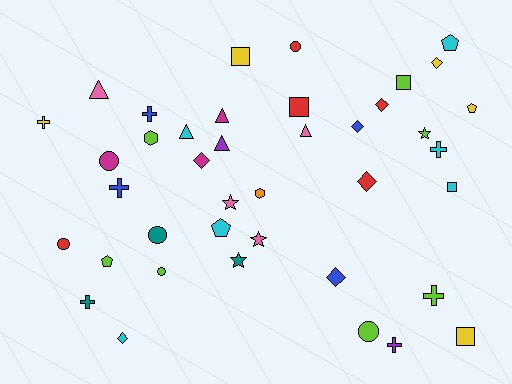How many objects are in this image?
There are 40 objects.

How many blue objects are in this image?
There are 4 blue objects.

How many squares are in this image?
There are 5 squares.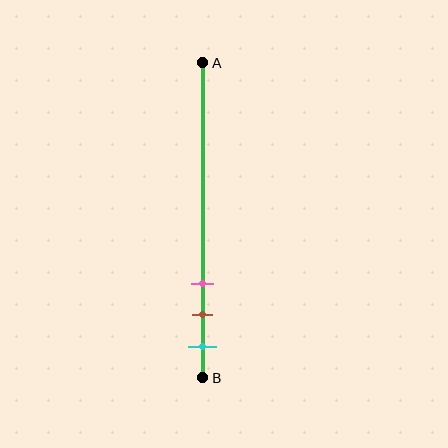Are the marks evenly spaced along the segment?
Yes, the marks are approximately evenly spaced.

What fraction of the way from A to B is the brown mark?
The brown mark is approximately 80% (0.8) of the way from A to B.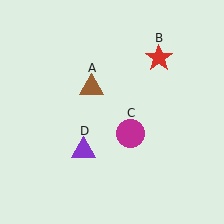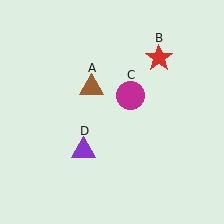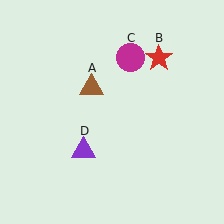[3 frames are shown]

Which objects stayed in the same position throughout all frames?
Brown triangle (object A) and red star (object B) and purple triangle (object D) remained stationary.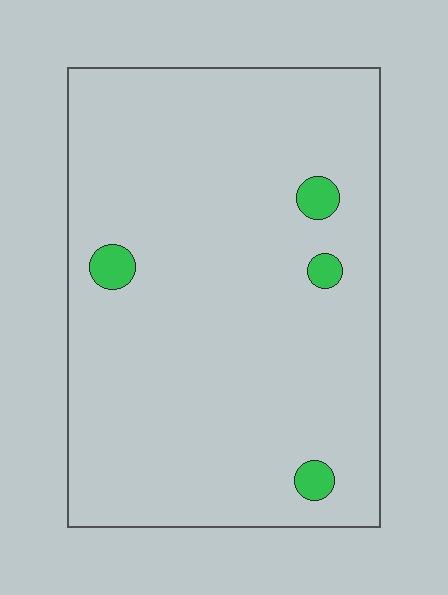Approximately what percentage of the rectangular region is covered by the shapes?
Approximately 5%.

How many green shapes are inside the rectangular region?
4.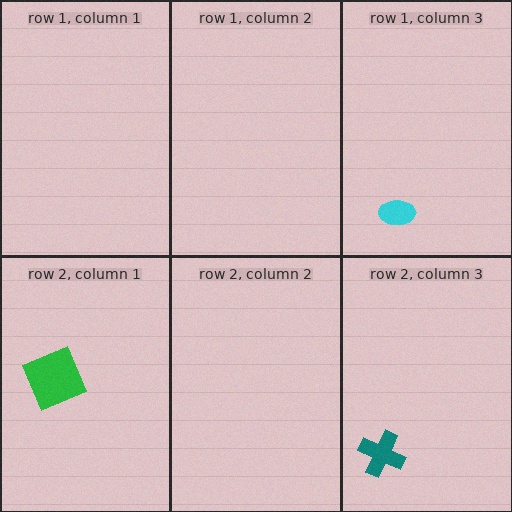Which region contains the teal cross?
The row 2, column 3 region.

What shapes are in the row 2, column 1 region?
The green square.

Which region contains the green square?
The row 2, column 1 region.